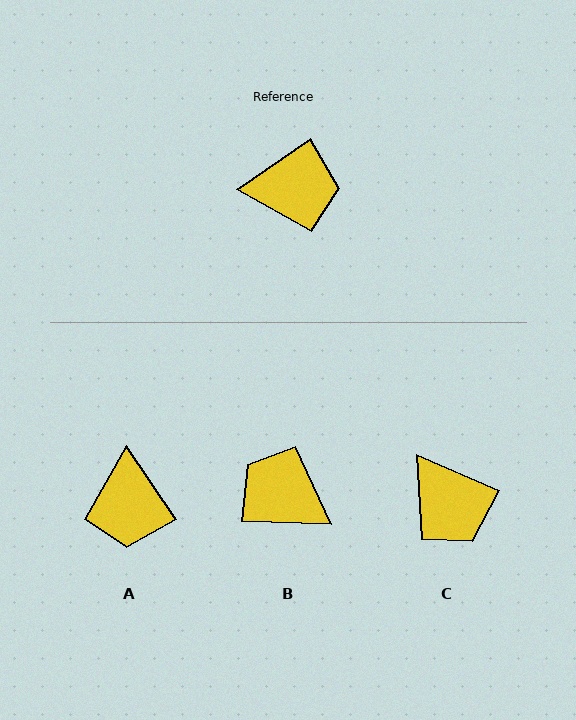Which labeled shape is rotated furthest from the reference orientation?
B, about 144 degrees away.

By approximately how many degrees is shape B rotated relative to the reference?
Approximately 144 degrees counter-clockwise.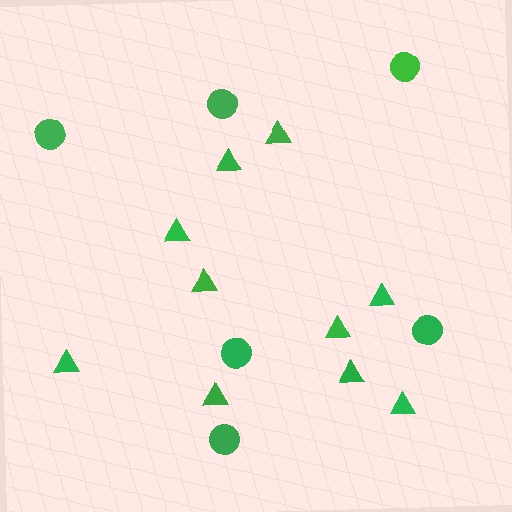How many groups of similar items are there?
There are 2 groups: one group of triangles (10) and one group of circles (6).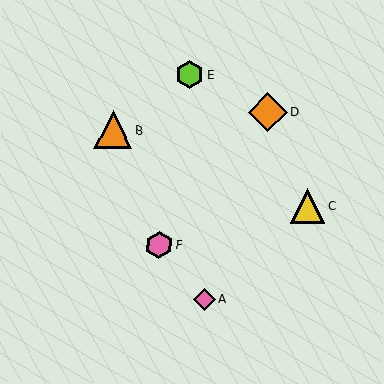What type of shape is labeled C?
Shape C is a yellow triangle.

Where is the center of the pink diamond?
The center of the pink diamond is at (204, 299).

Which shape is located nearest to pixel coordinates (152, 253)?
The pink hexagon (labeled F) at (159, 245) is nearest to that location.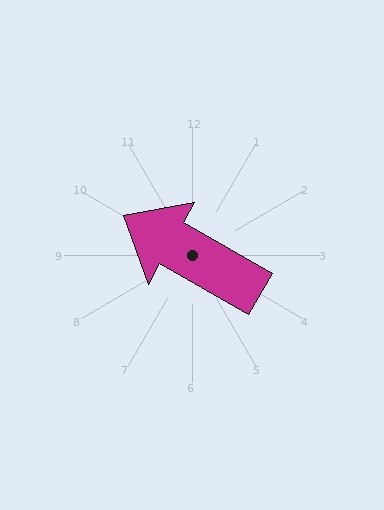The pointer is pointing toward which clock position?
Roughly 10 o'clock.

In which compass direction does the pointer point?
Northwest.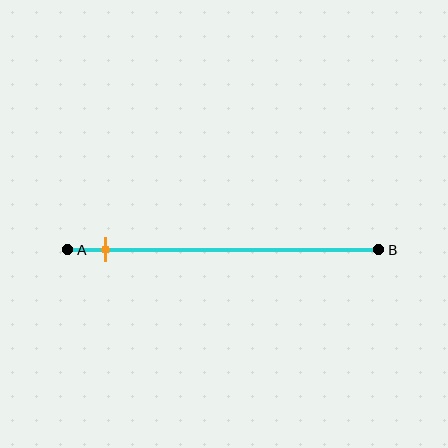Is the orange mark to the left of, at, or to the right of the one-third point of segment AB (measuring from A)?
The orange mark is to the left of the one-third point of segment AB.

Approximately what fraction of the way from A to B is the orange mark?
The orange mark is approximately 10% of the way from A to B.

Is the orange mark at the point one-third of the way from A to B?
No, the mark is at about 10% from A, not at the 33% one-third point.